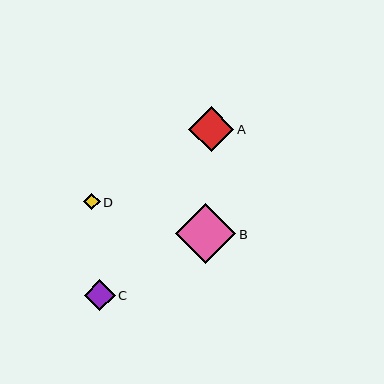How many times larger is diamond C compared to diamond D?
Diamond C is approximately 1.9 times the size of diamond D.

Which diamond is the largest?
Diamond B is the largest with a size of approximately 60 pixels.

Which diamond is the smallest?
Diamond D is the smallest with a size of approximately 16 pixels.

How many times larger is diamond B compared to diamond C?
Diamond B is approximately 1.9 times the size of diamond C.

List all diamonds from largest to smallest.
From largest to smallest: B, A, C, D.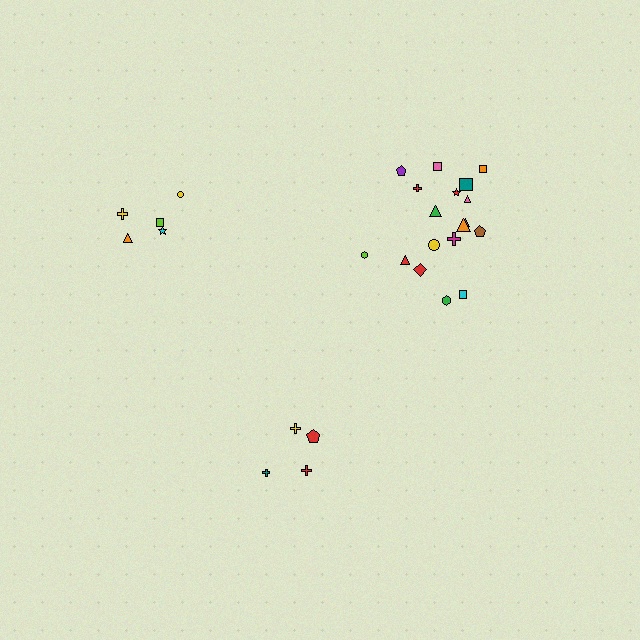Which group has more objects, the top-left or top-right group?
The top-right group.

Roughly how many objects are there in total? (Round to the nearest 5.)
Roughly 25 objects in total.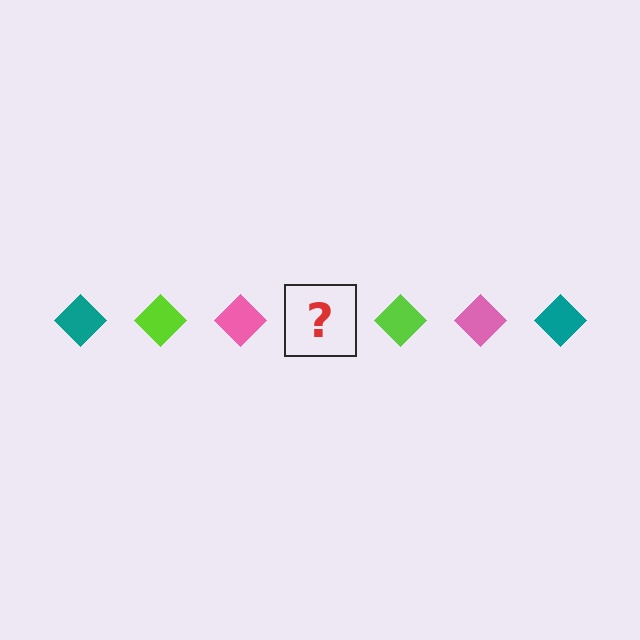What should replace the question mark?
The question mark should be replaced with a teal diamond.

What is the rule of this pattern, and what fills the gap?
The rule is that the pattern cycles through teal, lime, pink diamonds. The gap should be filled with a teal diamond.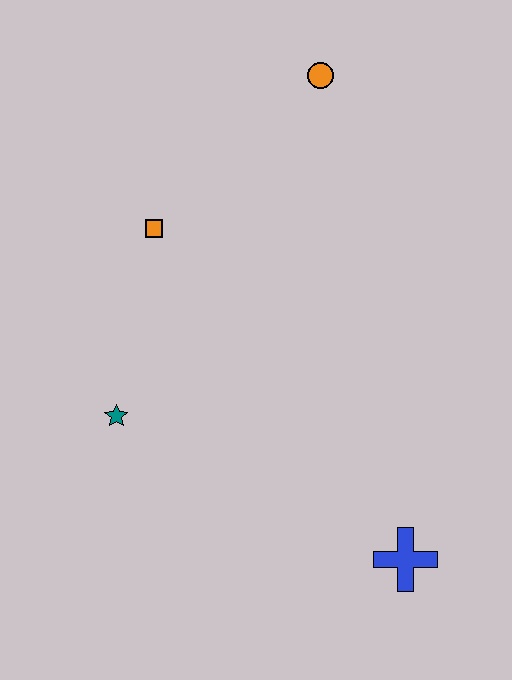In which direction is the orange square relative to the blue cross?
The orange square is above the blue cross.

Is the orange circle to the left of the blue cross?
Yes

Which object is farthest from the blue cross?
The orange circle is farthest from the blue cross.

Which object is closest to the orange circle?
The orange square is closest to the orange circle.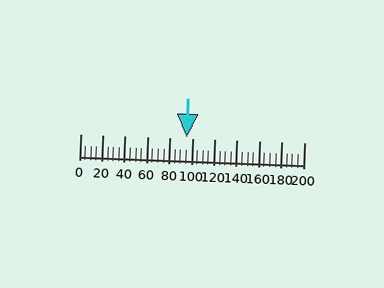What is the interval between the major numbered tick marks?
The major tick marks are spaced 20 units apart.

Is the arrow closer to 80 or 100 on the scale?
The arrow is closer to 100.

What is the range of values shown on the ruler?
The ruler shows values from 0 to 200.